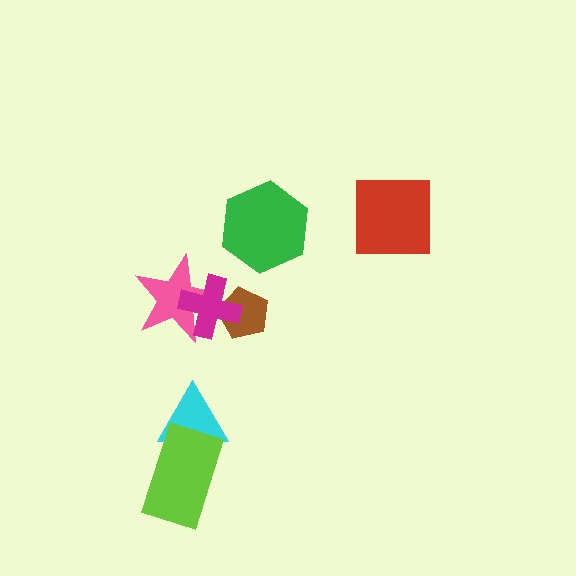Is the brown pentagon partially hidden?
Yes, it is partially covered by another shape.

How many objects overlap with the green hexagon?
0 objects overlap with the green hexagon.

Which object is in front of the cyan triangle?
The lime rectangle is in front of the cyan triangle.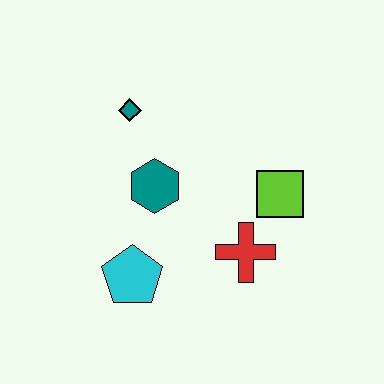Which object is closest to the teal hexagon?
The teal diamond is closest to the teal hexagon.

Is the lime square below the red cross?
No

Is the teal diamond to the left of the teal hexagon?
Yes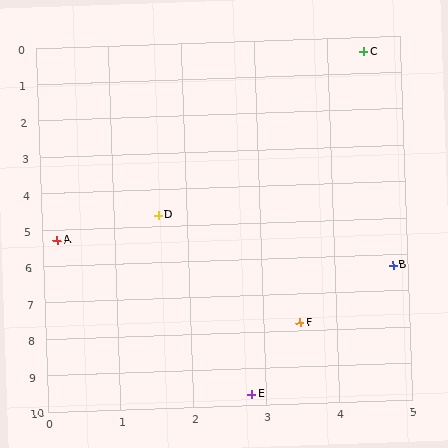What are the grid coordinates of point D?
Point D is at approximately (1.6, 4.7).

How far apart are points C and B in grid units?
Points C and B are about 5.9 grid units apart.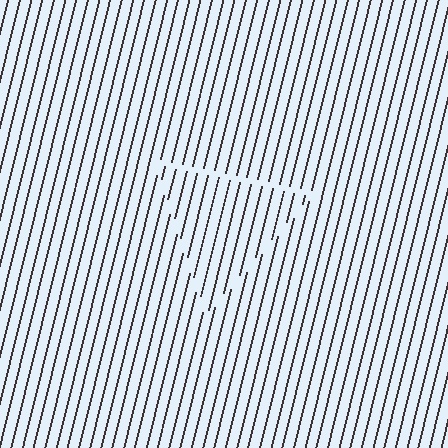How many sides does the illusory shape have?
3 sides — the line-ends trace a triangle.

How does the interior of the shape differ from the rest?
The interior of the shape contains the same grating, shifted by half a period — the contour is defined by the phase discontinuity where line-ends from the inner and outer gratings abut.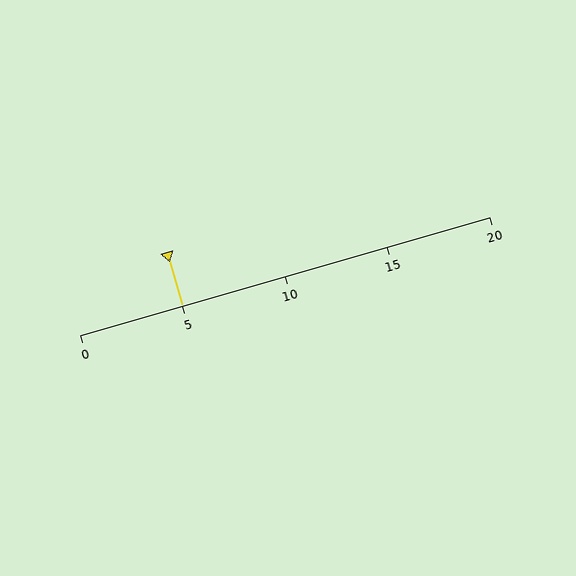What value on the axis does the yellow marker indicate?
The marker indicates approximately 5.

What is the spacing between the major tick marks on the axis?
The major ticks are spaced 5 apart.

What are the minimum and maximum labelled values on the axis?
The axis runs from 0 to 20.